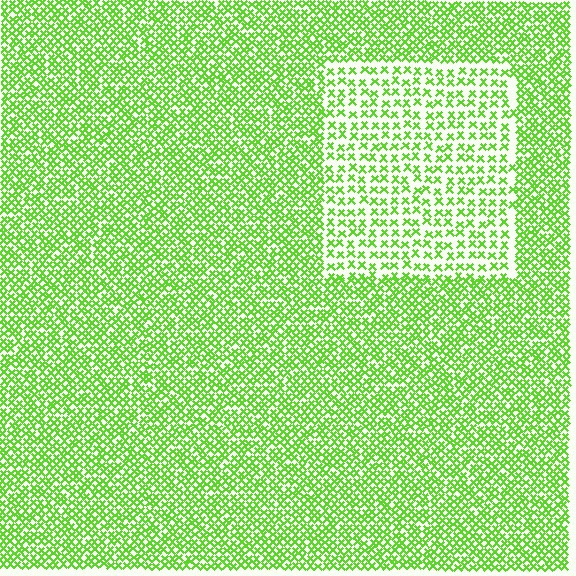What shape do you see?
I see a rectangle.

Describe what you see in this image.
The image contains small lime elements arranged at two different densities. A rectangle-shaped region is visible where the elements are less densely packed than the surrounding area.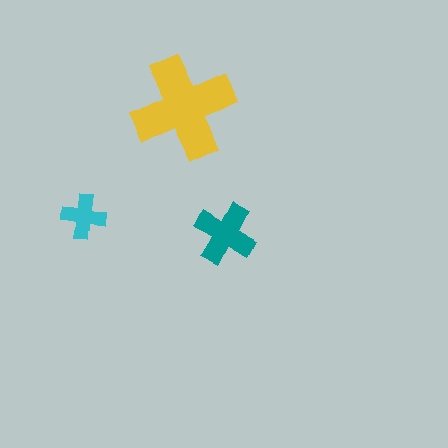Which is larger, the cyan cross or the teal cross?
The teal one.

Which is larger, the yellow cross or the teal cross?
The yellow one.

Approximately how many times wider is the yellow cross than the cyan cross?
About 2.5 times wider.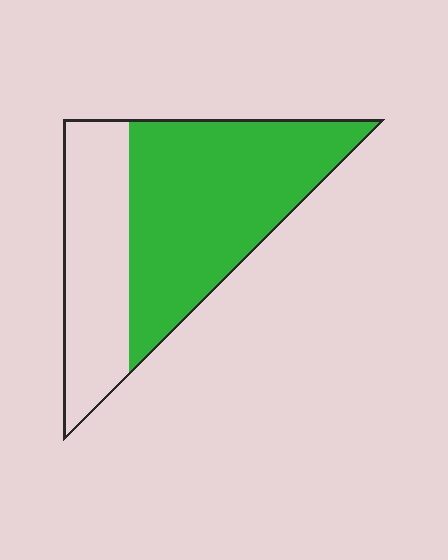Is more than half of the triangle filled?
Yes.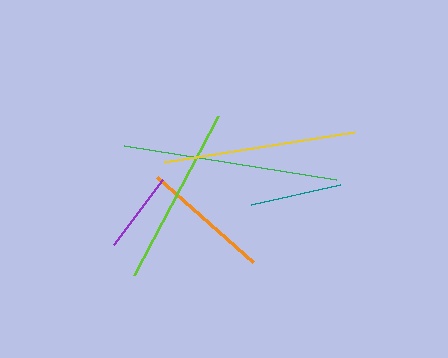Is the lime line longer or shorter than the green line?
The green line is longer than the lime line.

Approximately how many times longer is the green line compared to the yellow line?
The green line is approximately 1.1 times the length of the yellow line.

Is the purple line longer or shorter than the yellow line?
The yellow line is longer than the purple line.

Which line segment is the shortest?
The purple line is the shortest at approximately 81 pixels.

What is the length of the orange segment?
The orange segment is approximately 128 pixels long.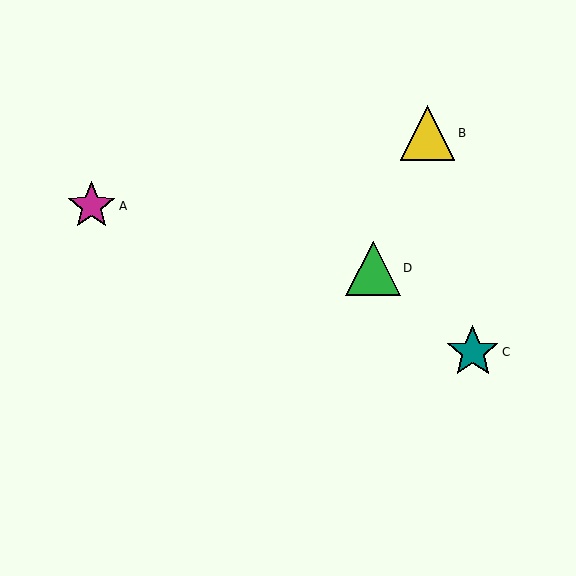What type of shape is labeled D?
Shape D is a green triangle.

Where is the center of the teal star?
The center of the teal star is at (473, 352).